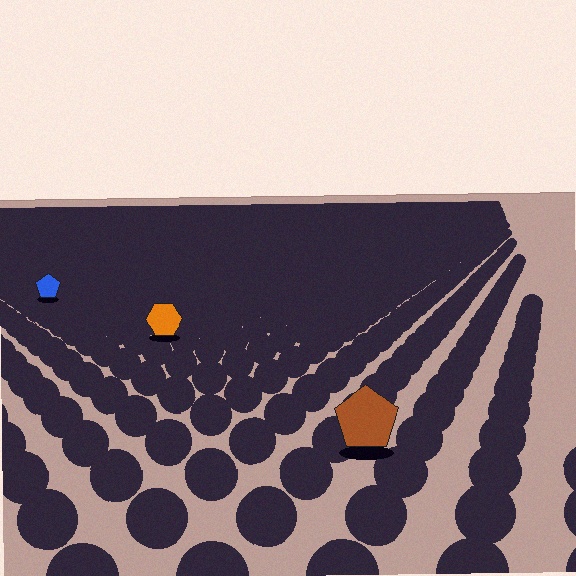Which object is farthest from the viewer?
The blue pentagon is farthest from the viewer. It appears smaller and the ground texture around it is denser.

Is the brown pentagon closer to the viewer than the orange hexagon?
Yes. The brown pentagon is closer — you can tell from the texture gradient: the ground texture is coarser near it.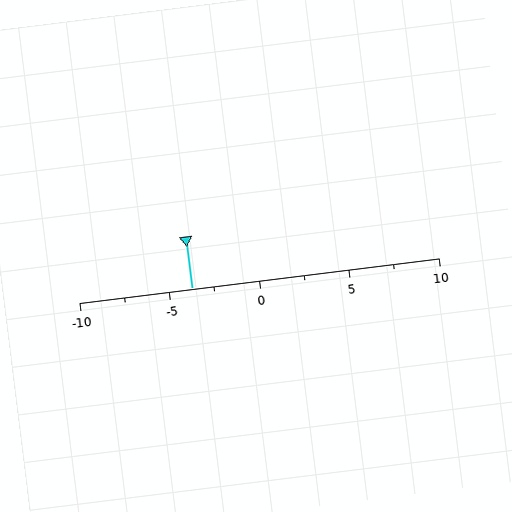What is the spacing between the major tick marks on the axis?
The major ticks are spaced 5 apart.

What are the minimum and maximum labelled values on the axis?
The axis runs from -10 to 10.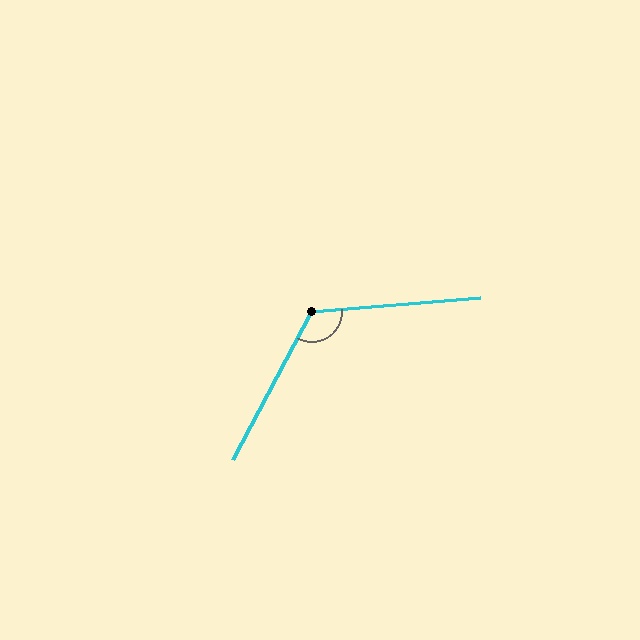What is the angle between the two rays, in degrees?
Approximately 123 degrees.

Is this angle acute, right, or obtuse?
It is obtuse.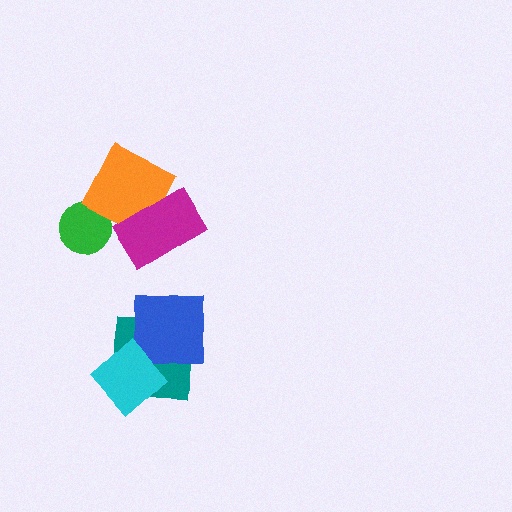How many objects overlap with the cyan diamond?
2 objects overlap with the cyan diamond.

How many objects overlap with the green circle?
1 object overlaps with the green circle.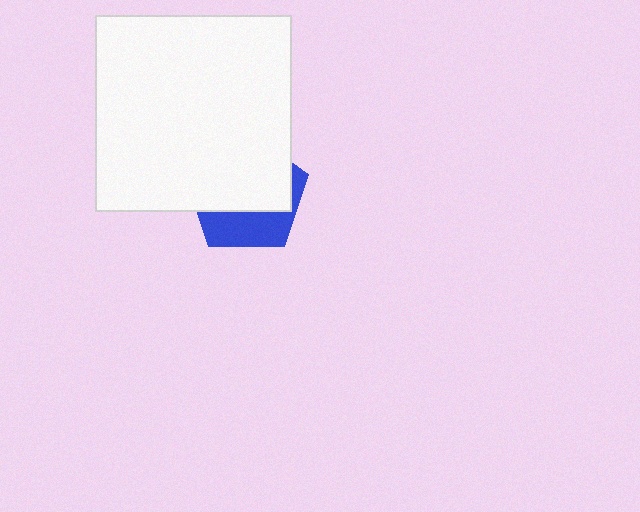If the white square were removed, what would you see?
You would see the complete blue pentagon.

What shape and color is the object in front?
The object in front is a white square.